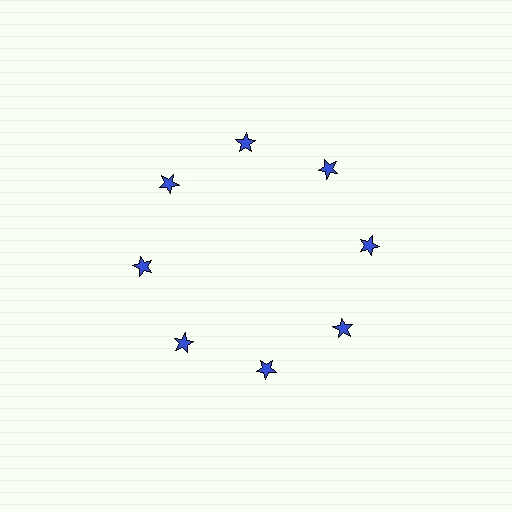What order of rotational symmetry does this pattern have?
This pattern has 8-fold rotational symmetry.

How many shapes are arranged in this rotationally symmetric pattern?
There are 8 shapes, arranged in 8 groups of 1.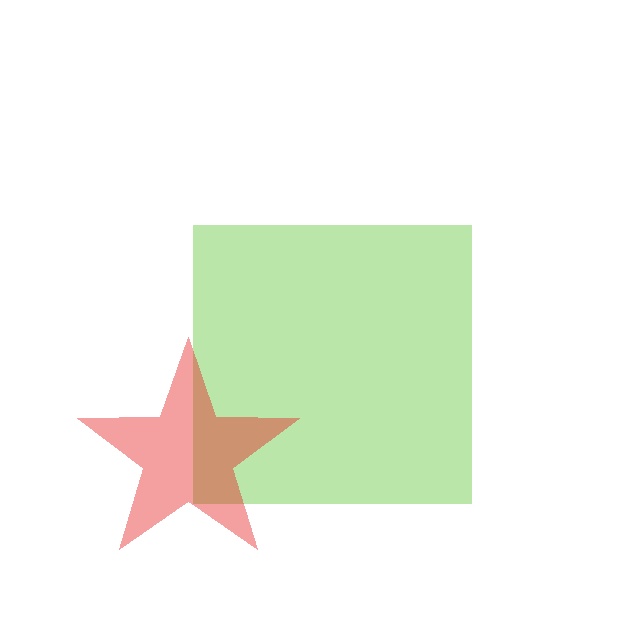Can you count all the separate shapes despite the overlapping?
Yes, there are 2 separate shapes.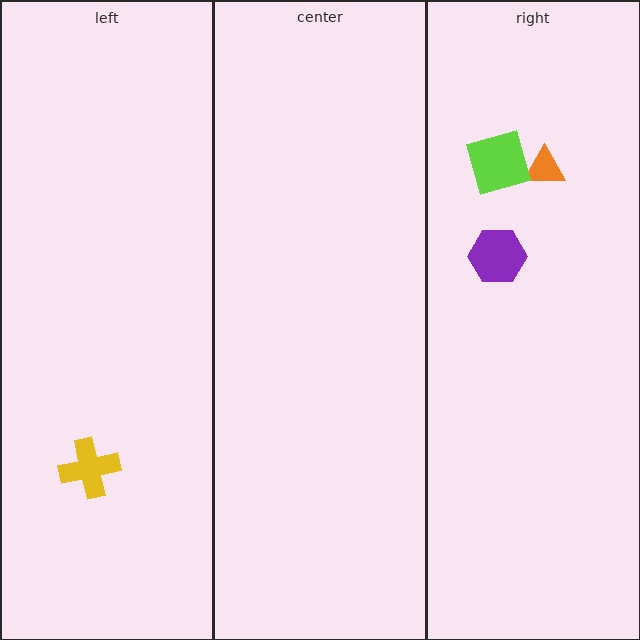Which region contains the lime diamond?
The right region.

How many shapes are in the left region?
1.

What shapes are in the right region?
The orange triangle, the purple hexagon, the lime diamond.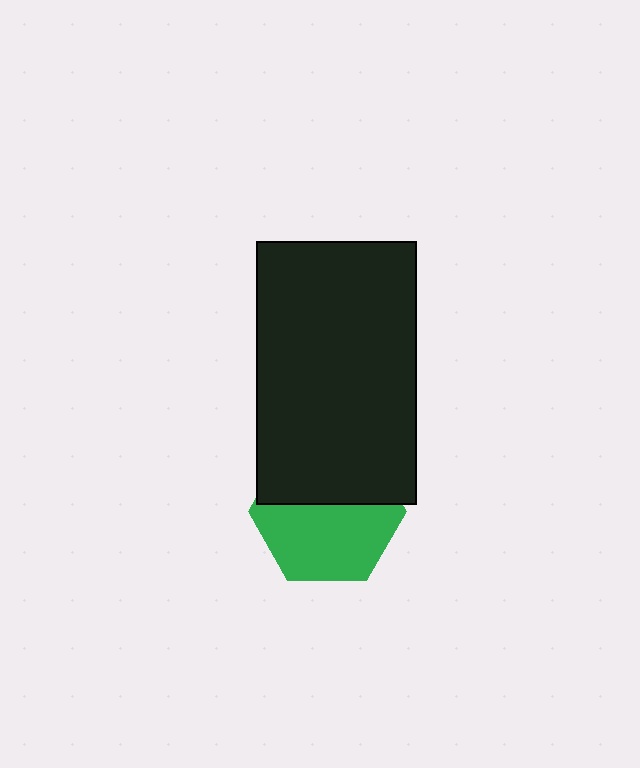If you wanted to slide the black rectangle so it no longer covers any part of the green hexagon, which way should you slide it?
Slide it up — that is the most direct way to separate the two shapes.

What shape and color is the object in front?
The object in front is a black rectangle.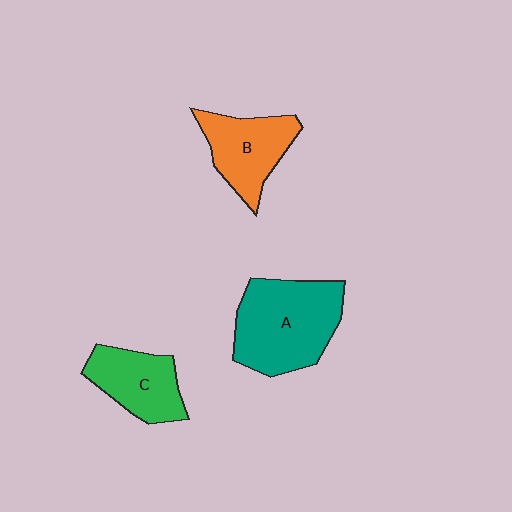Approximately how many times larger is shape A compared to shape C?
Approximately 1.6 times.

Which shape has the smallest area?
Shape C (green).